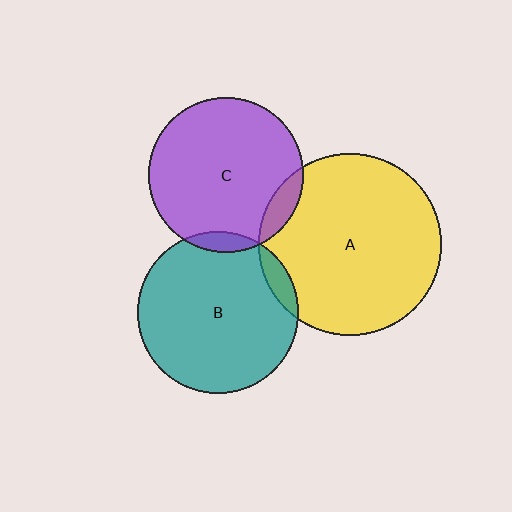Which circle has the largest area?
Circle A (yellow).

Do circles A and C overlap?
Yes.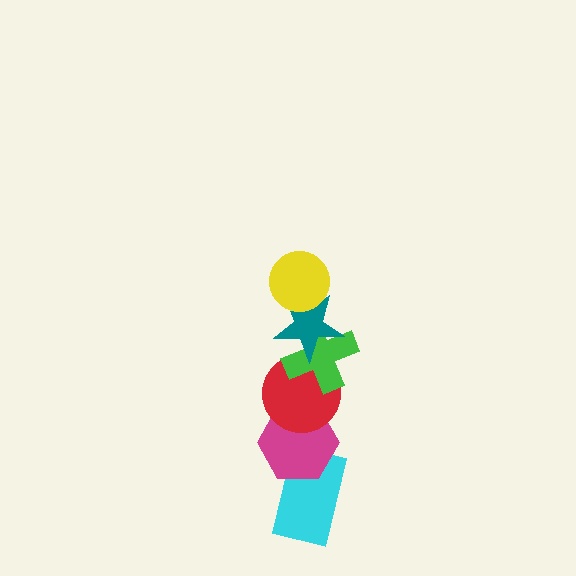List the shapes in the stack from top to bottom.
From top to bottom: the yellow circle, the teal star, the green cross, the red circle, the magenta hexagon, the cyan rectangle.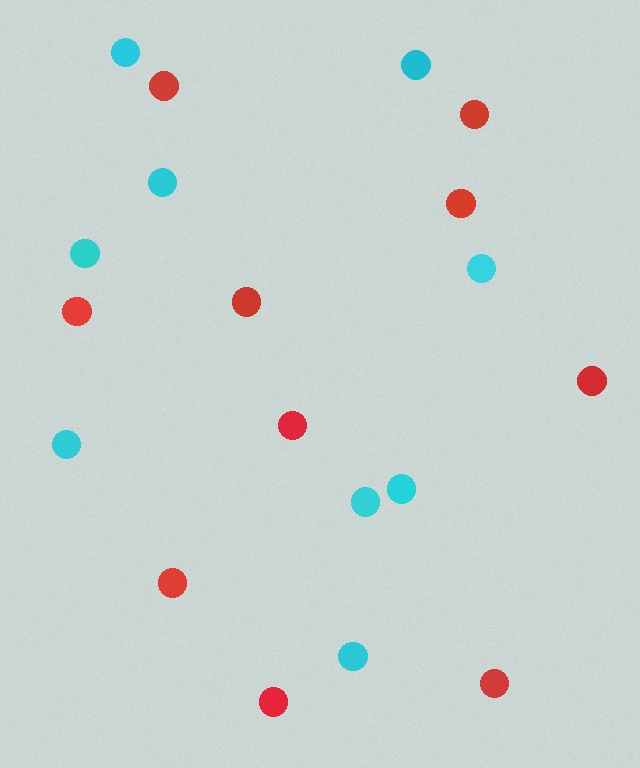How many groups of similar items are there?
There are 2 groups: one group of cyan circles (9) and one group of red circles (10).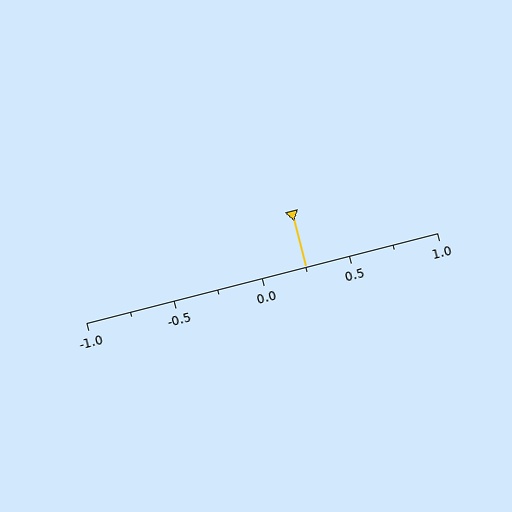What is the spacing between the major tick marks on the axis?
The major ticks are spaced 0.5 apart.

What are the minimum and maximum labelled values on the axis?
The axis runs from -1.0 to 1.0.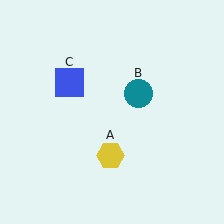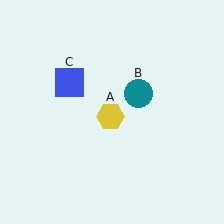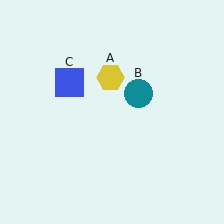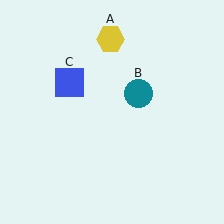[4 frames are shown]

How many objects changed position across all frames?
1 object changed position: yellow hexagon (object A).